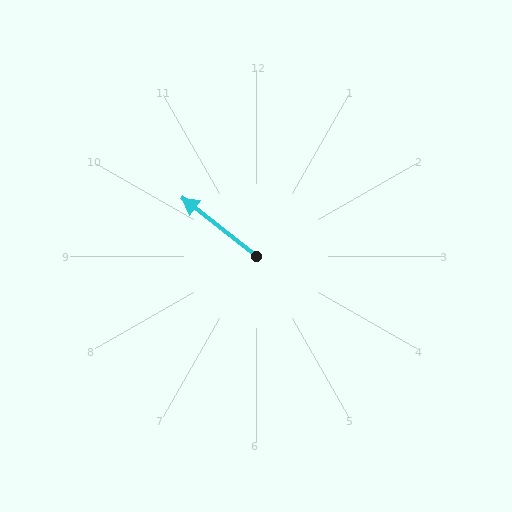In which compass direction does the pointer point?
Northwest.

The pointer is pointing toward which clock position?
Roughly 10 o'clock.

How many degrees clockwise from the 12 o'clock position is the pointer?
Approximately 308 degrees.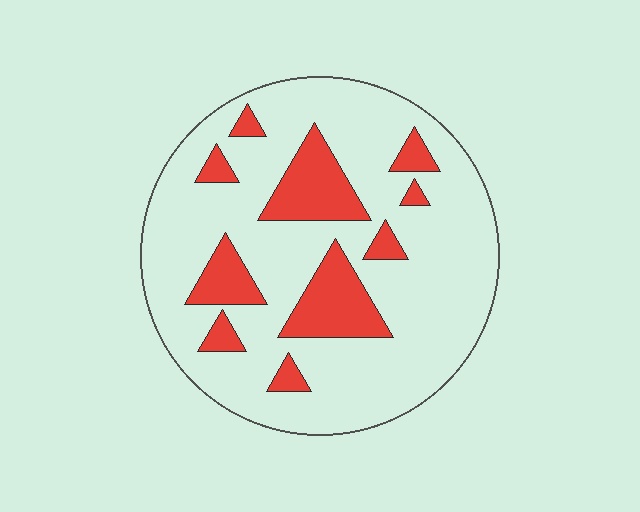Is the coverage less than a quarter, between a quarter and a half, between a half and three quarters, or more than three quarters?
Less than a quarter.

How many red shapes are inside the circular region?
10.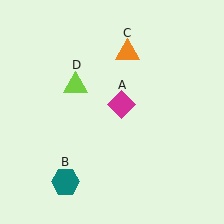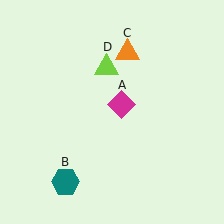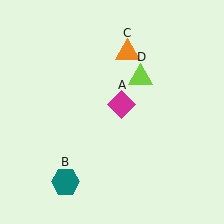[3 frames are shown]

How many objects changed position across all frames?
1 object changed position: lime triangle (object D).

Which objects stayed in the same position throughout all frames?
Magenta diamond (object A) and teal hexagon (object B) and orange triangle (object C) remained stationary.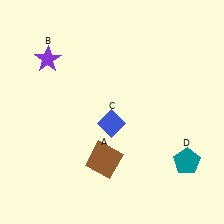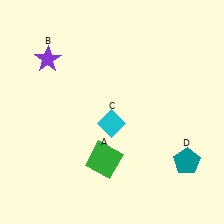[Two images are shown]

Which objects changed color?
A changed from brown to green. C changed from blue to cyan.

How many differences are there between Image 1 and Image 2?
There are 2 differences between the two images.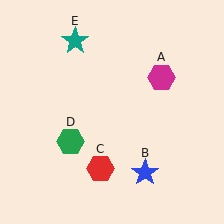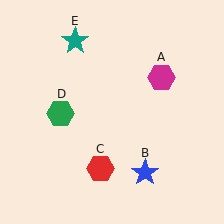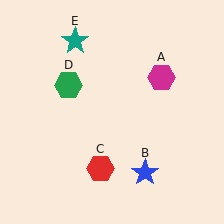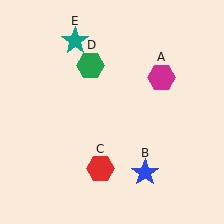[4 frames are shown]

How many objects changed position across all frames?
1 object changed position: green hexagon (object D).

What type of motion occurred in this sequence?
The green hexagon (object D) rotated clockwise around the center of the scene.